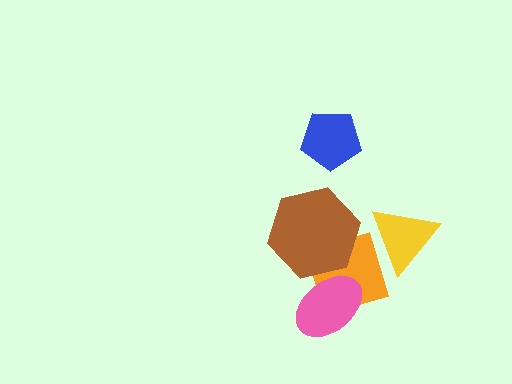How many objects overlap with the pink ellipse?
2 objects overlap with the pink ellipse.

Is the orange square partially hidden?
Yes, it is partially covered by another shape.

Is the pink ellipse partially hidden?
Yes, it is partially covered by another shape.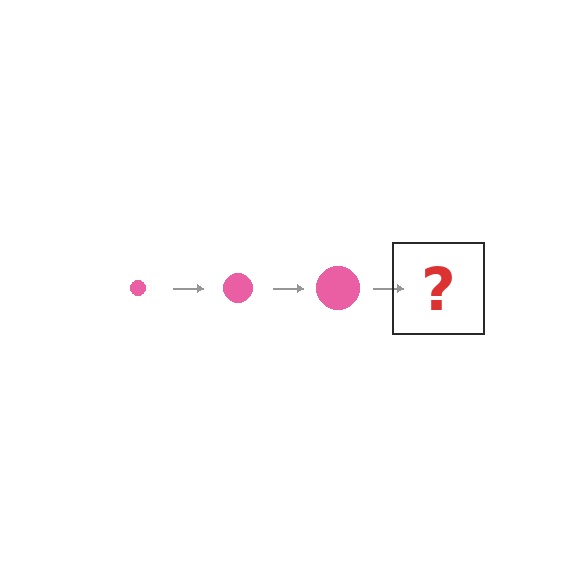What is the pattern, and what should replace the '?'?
The pattern is that the circle gets progressively larger each step. The '?' should be a pink circle, larger than the previous one.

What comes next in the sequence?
The next element should be a pink circle, larger than the previous one.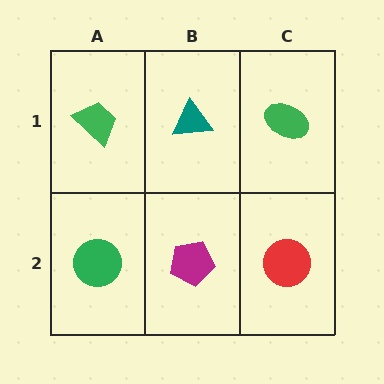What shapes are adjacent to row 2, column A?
A green trapezoid (row 1, column A), a magenta pentagon (row 2, column B).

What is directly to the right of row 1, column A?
A teal triangle.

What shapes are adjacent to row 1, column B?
A magenta pentagon (row 2, column B), a green trapezoid (row 1, column A), a green ellipse (row 1, column C).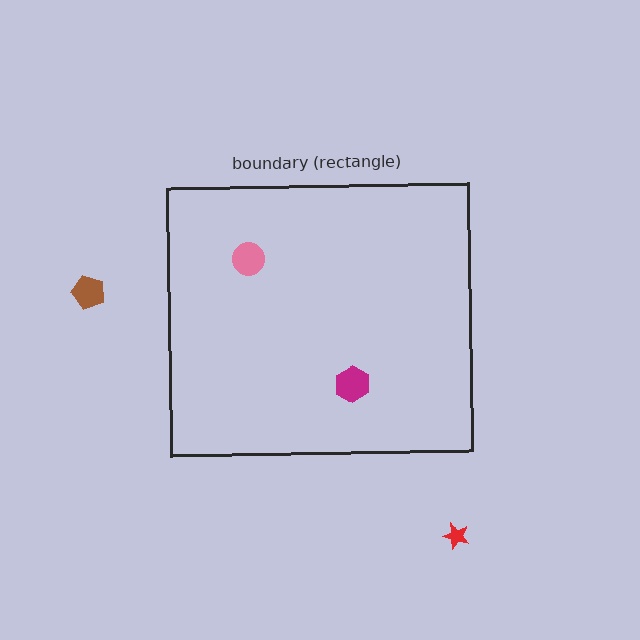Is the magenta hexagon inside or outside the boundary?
Inside.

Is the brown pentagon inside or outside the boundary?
Outside.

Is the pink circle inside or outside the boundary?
Inside.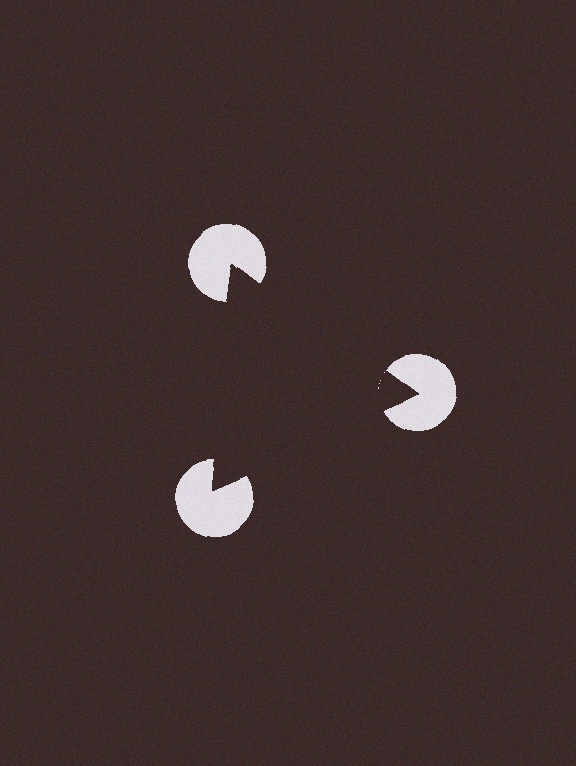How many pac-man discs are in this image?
There are 3 — one at each vertex of the illusory triangle.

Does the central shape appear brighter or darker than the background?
It typically appears slightly darker than the background, even though no actual brightness change is drawn.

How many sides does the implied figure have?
3 sides.